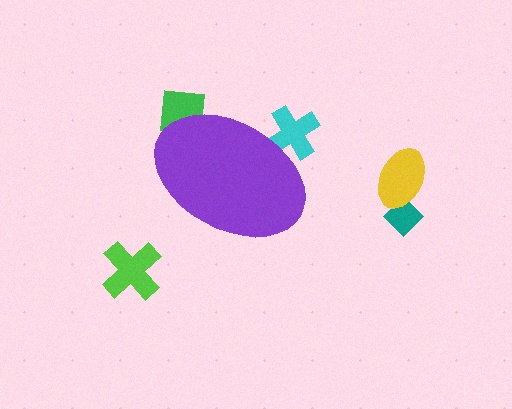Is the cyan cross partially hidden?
Yes, the cyan cross is partially hidden behind the purple ellipse.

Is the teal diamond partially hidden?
No, the teal diamond is fully visible.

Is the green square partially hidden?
Yes, the green square is partially hidden behind the purple ellipse.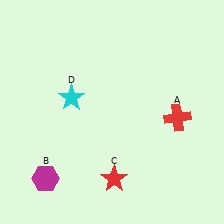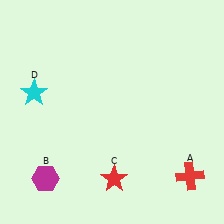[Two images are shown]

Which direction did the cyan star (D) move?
The cyan star (D) moved left.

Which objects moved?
The objects that moved are: the red cross (A), the cyan star (D).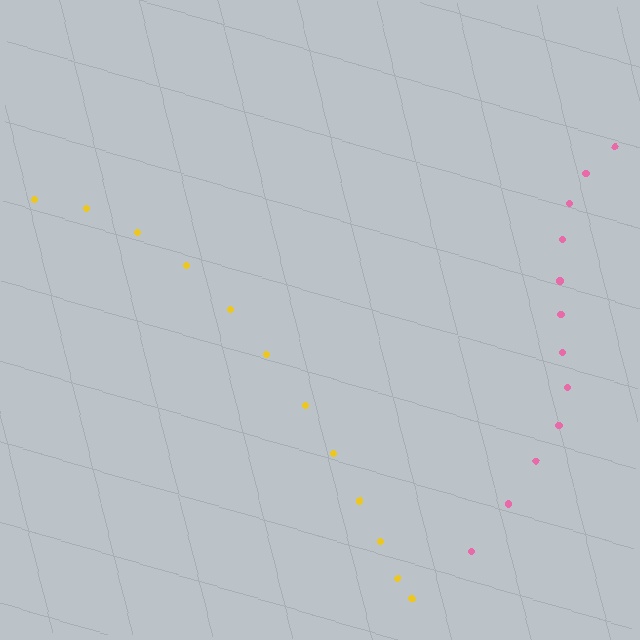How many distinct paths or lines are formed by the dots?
There are 2 distinct paths.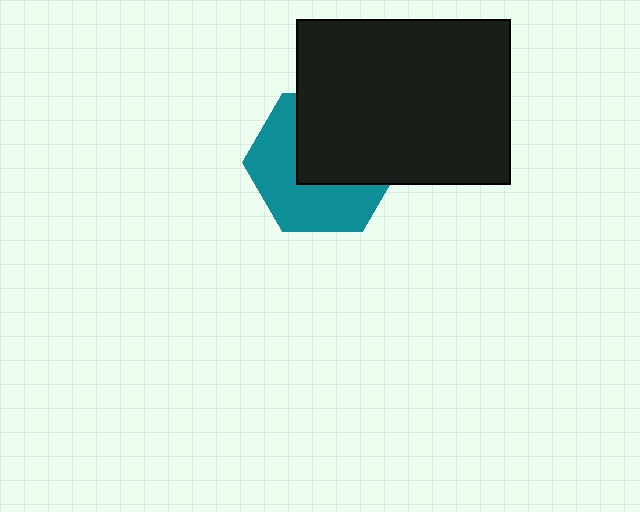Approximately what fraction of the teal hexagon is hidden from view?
Roughly 50% of the teal hexagon is hidden behind the black rectangle.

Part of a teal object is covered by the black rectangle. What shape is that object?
It is a hexagon.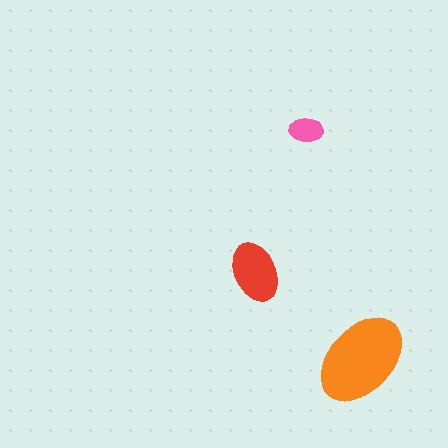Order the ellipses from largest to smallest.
the orange one, the red one, the pink one.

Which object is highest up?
The pink ellipse is topmost.